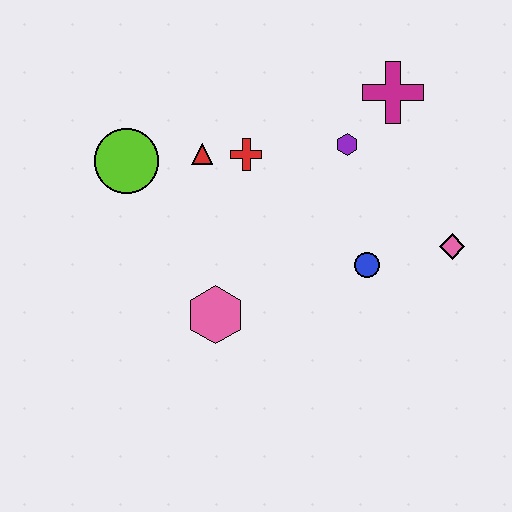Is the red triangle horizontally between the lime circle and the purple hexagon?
Yes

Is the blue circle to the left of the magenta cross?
Yes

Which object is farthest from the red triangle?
The pink diamond is farthest from the red triangle.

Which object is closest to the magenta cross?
The purple hexagon is closest to the magenta cross.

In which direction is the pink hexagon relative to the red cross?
The pink hexagon is below the red cross.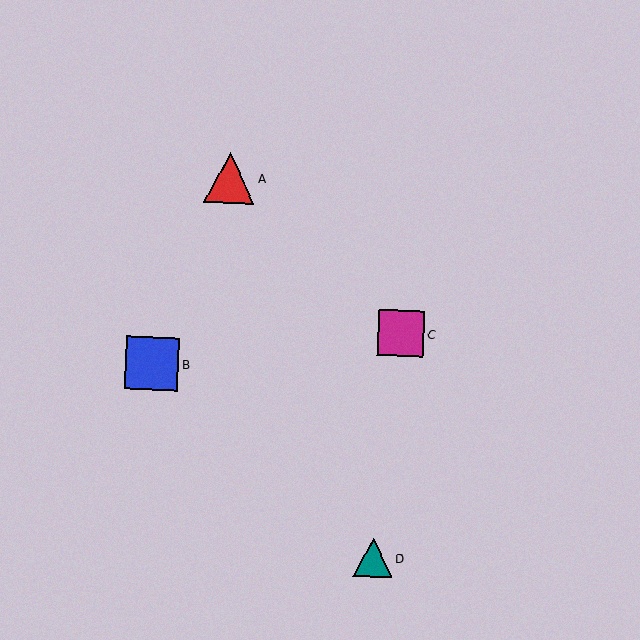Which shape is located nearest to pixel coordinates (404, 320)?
The magenta square (labeled C) at (401, 333) is nearest to that location.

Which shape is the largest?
The blue square (labeled B) is the largest.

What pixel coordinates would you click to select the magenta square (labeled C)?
Click at (401, 333) to select the magenta square C.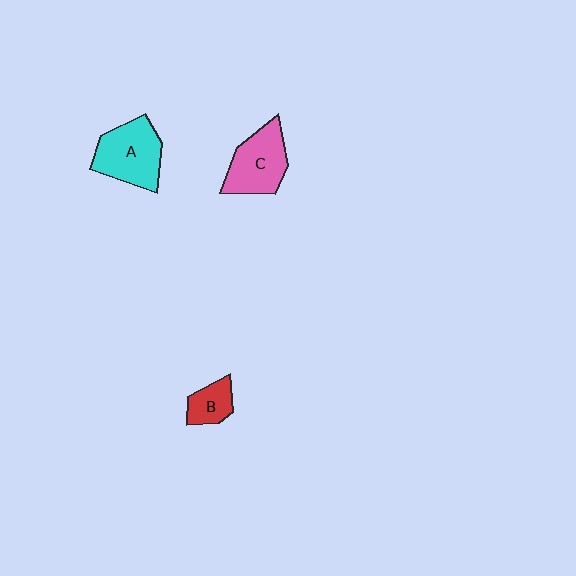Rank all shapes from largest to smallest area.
From largest to smallest: A (cyan), C (pink), B (red).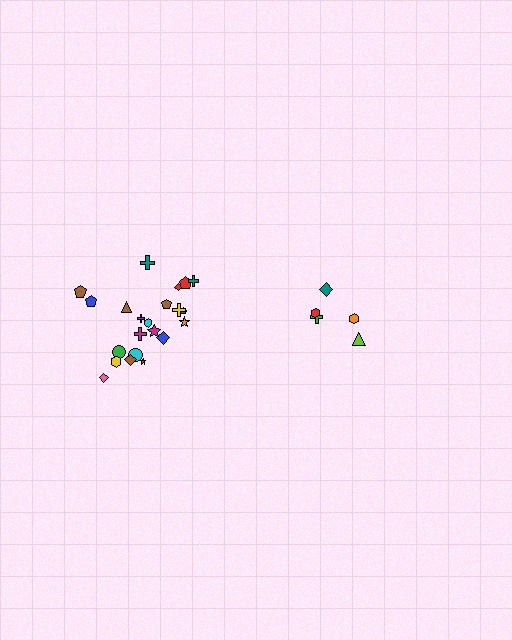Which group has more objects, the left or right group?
The left group.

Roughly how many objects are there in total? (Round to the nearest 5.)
Roughly 25 objects in total.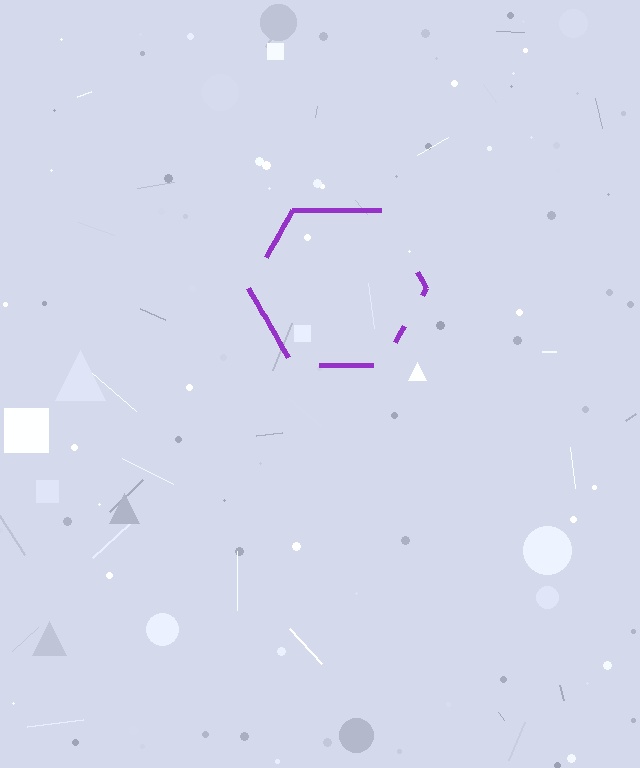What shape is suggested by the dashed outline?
The dashed outline suggests a hexagon.